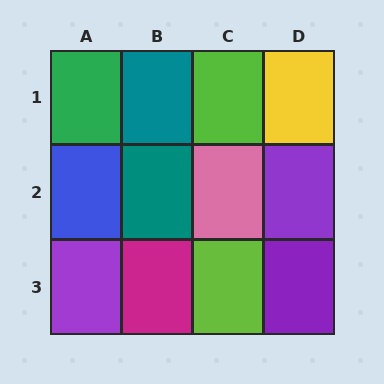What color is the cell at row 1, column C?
Lime.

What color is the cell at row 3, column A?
Purple.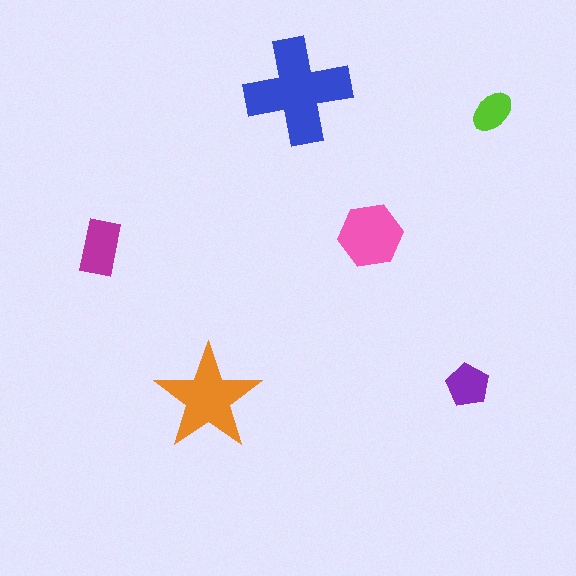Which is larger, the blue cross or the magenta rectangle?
The blue cross.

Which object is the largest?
The blue cross.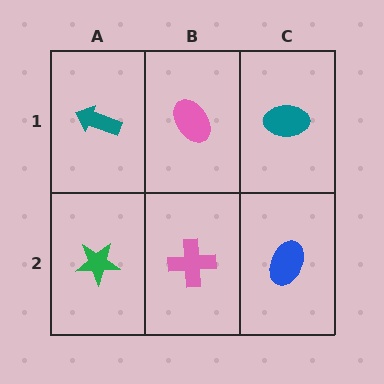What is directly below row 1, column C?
A blue ellipse.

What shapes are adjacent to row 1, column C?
A blue ellipse (row 2, column C), a pink ellipse (row 1, column B).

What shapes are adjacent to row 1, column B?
A pink cross (row 2, column B), a teal arrow (row 1, column A), a teal ellipse (row 1, column C).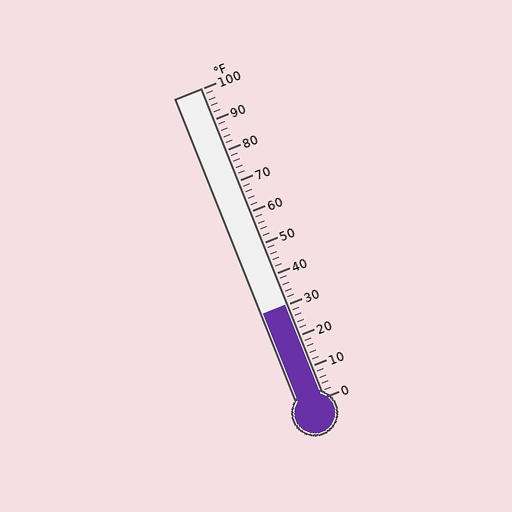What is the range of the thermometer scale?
The thermometer scale ranges from 0°F to 100°F.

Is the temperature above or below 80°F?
The temperature is below 80°F.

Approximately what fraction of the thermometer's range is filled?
The thermometer is filled to approximately 30% of its range.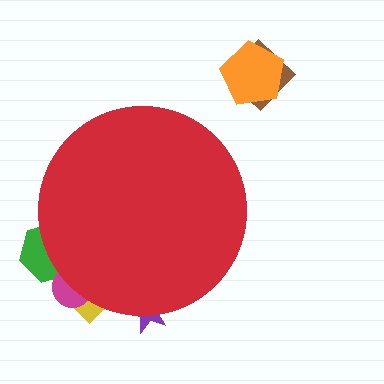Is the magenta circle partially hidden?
Yes, the magenta circle is partially hidden behind the red circle.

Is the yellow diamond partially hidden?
Yes, the yellow diamond is partially hidden behind the red circle.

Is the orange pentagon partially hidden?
No, the orange pentagon is fully visible.